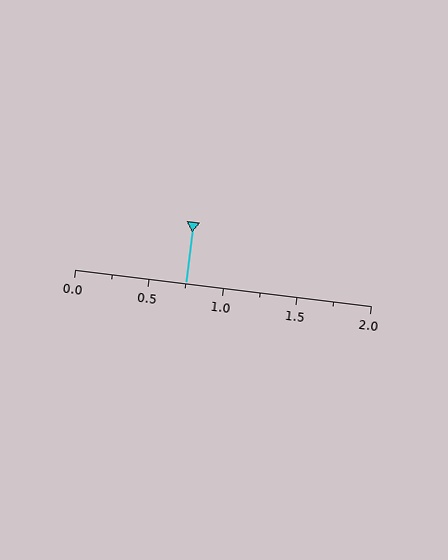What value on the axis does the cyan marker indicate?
The marker indicates approximately 0.75.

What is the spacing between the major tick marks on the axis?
The major ticks are spaced 0.5 apart.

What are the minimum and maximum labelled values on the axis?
The axis runs from 0.0 to 2.0.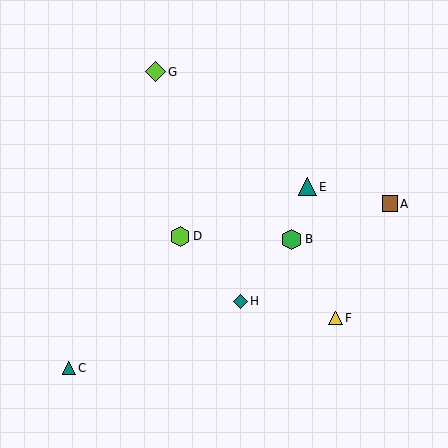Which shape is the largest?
The green hexagon (labeled B) is the largest.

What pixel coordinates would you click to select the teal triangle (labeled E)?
Click at (307, 187) to select the teal triangle E.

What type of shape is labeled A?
Shape A is a brown square.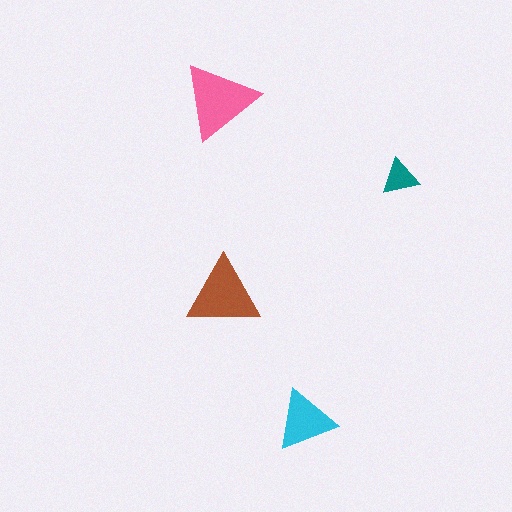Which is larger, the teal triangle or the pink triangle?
The pink one.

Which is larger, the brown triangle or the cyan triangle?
The brown one.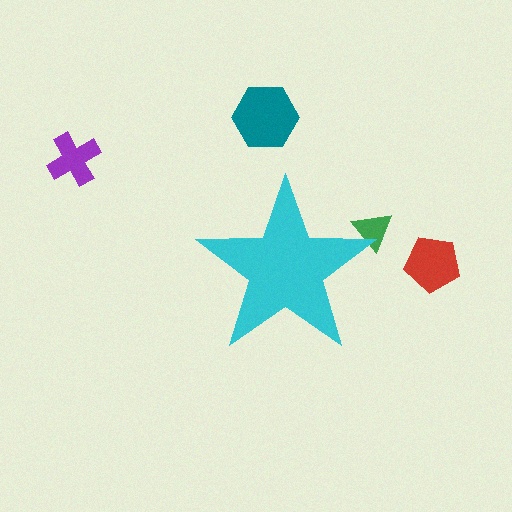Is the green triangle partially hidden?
Yes, the green triangle is partially hidden behind the cyan star.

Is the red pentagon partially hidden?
No, the red pentagon is fully visible.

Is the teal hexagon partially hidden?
No, the teal hexagon is fully visible.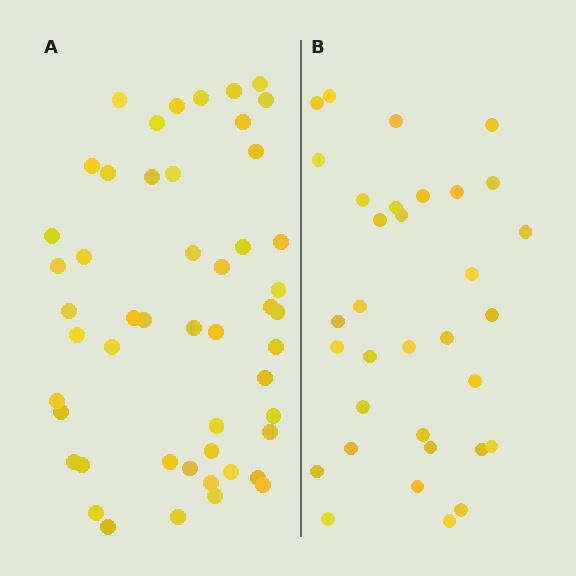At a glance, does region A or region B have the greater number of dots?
Region A (the left region) has more dots.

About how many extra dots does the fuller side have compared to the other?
Region A has approximately 15 more dots than region B.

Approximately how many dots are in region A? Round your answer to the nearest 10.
About 50 dots.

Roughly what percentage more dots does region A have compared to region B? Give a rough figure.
About 50% more.